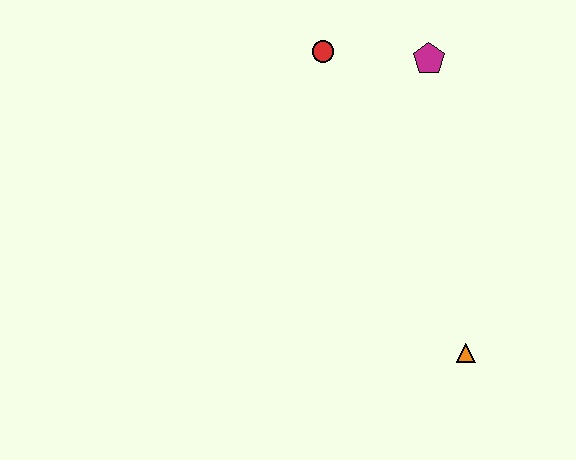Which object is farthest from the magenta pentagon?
The orange triangle is farthest from the magenta pentagon.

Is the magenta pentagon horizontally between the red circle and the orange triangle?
Yes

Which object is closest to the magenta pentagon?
The red circle is closest to the magenta pentagon.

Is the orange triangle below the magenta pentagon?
Yes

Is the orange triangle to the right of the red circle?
Yes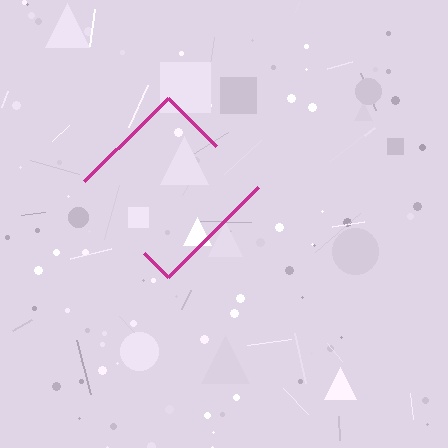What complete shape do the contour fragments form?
The contour fragments form a diamond.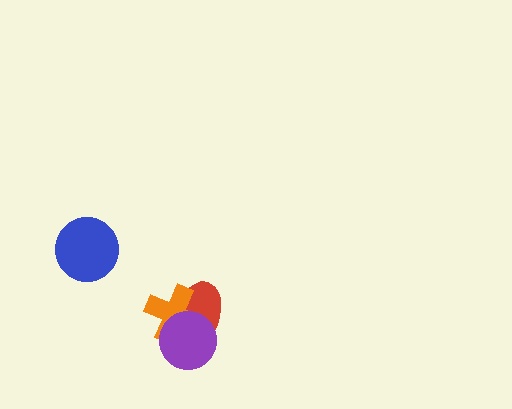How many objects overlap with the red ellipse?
2 objects overlap with the red ellipse.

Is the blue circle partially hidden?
No, no other shape covers it.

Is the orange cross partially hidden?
Yes, it is partially covered by another shape.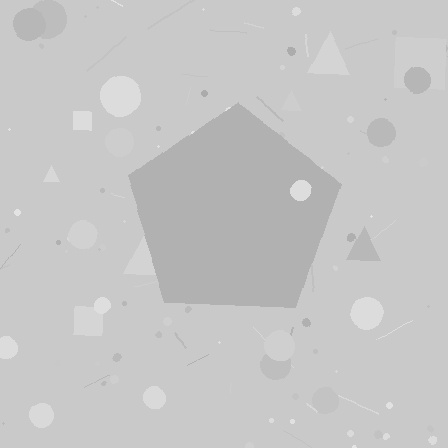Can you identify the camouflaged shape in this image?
The camouflaged shape is a pentagon.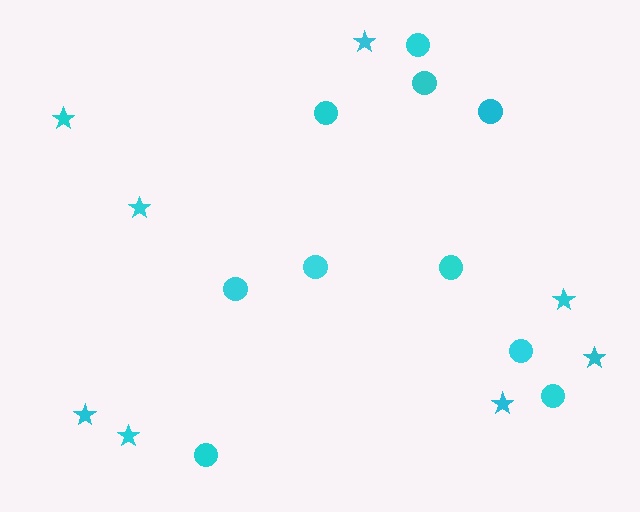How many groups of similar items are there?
There are 2 groups: one group of circles (10) and one group of stars (8).